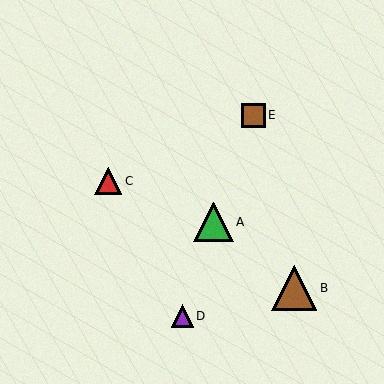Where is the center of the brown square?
The center of the brown square is at (253, 115).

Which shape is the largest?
The brown triangle (labeled B) is the largest.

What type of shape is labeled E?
Shape E is a brown square.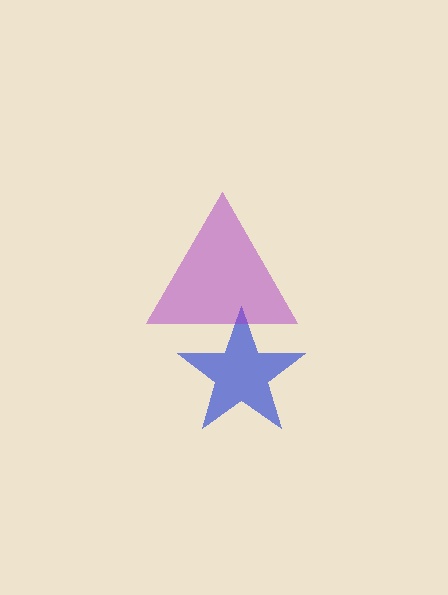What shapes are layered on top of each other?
The layered shapes are: a blue star, a purple triangle.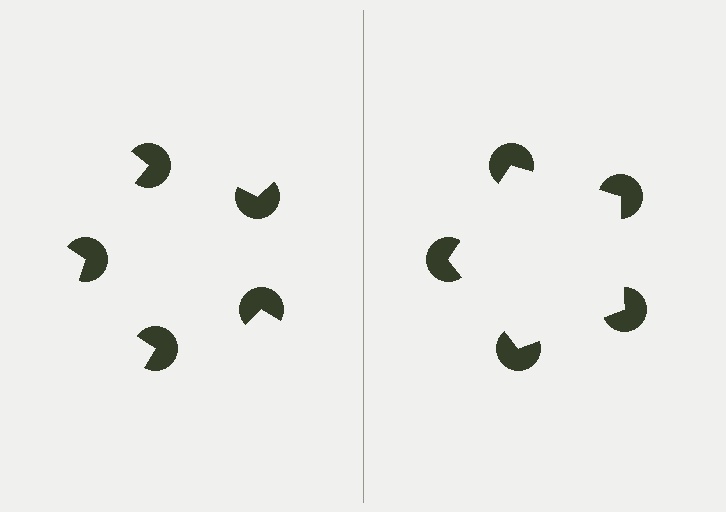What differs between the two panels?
The pac-man discs are positioned identically on both sides; only the wedge orientations differ. On the right they align to a pentagon; on the left they are misaligned.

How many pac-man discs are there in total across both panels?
10 — 5 on each side.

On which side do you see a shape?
An illusory pentagon appears on the right side. On the left side the wedge cuts are rotated, so no coherent shape forms.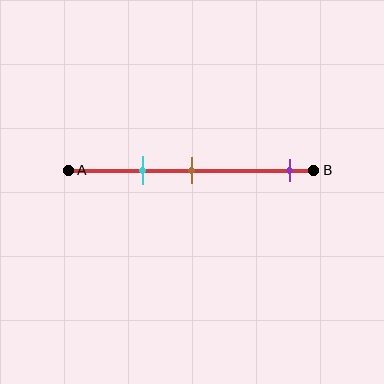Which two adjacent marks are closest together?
The cyan and brown marks are the closest adjacent pair.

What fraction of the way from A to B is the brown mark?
The brown mark is approximately 50% (0.5) of the way from A to B.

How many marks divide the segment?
There are 3 marks dividing the segment.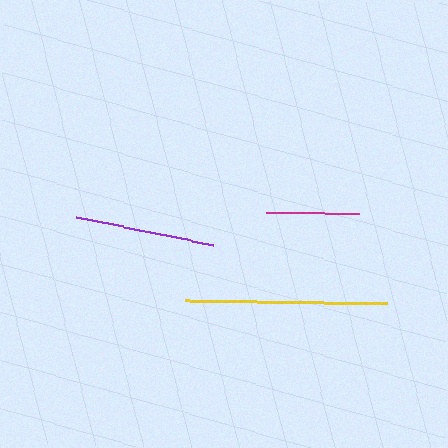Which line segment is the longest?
The yellow line is the longest at approximately 203 pixels.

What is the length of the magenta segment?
The magenta segment is approximately 92 pixels long.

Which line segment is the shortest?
The magenta line is the shortest at approximately 92 pixels.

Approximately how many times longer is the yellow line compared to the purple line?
The yellow line is approximately 1.5 times the length of the purple line.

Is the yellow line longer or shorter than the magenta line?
The yellow line is longer than the magenta line.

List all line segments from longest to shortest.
From longest to shortest: yellow, purple, magenta.